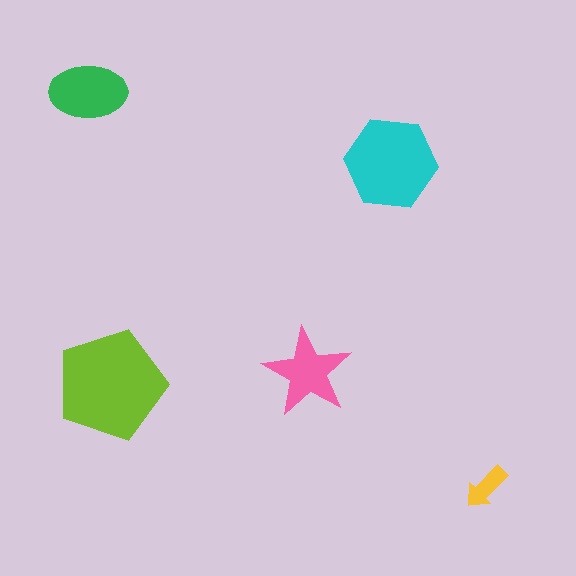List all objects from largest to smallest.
The lime pentagon, the cyan hexagon, the green ellipse, the pink star, the yellow arrow.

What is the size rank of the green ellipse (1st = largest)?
3rd.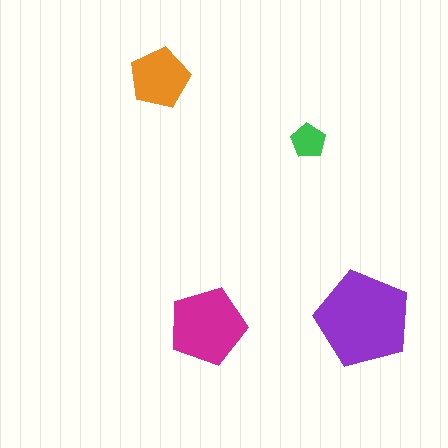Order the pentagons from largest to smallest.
the purple one, the magenta one, the orange one, the green one.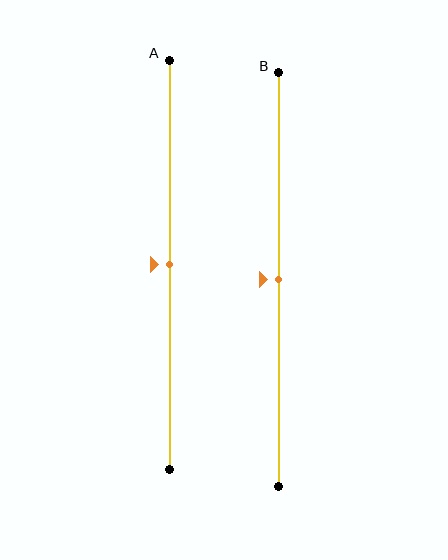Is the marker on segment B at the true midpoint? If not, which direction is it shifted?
Yes, the marker on segment B is at the true midpoint.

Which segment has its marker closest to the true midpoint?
Segment A has its marker closest to the true midpoint.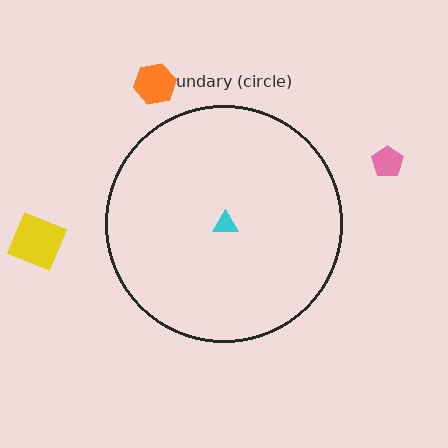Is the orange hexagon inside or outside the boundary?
Outside.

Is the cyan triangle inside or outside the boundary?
Inside.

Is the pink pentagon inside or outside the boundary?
Outside.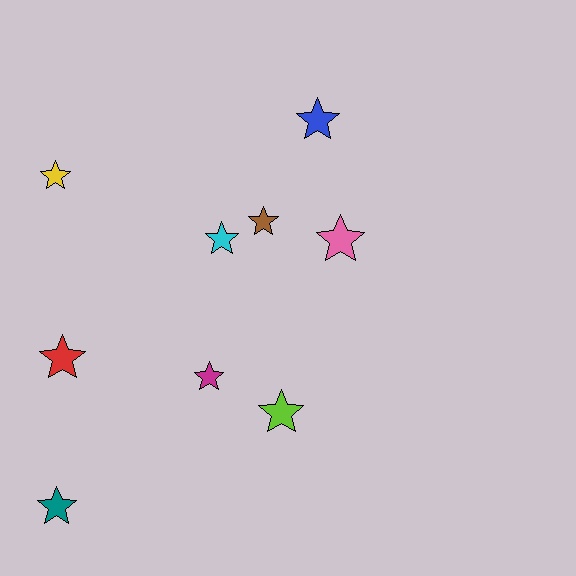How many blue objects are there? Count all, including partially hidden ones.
There is 1 blue object.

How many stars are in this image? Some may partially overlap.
There are 9 stars.